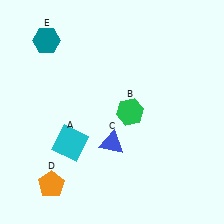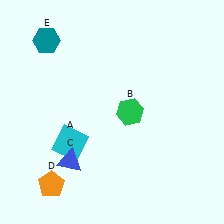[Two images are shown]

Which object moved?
The blue triangle (C) moved left.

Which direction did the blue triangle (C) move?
The blue triangle (C) moved left.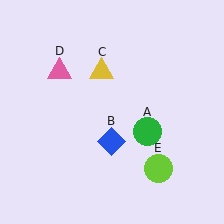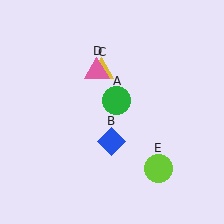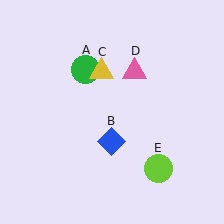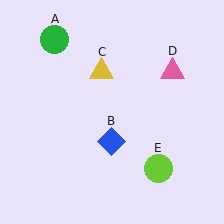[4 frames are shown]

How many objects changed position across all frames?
2 objects changed position: green circle (object A), pink triangle (object D).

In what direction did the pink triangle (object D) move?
The pink triangle (object D) moved right.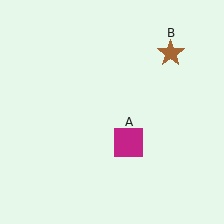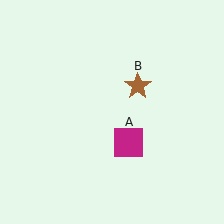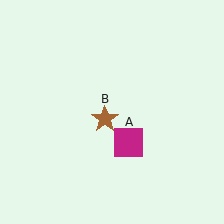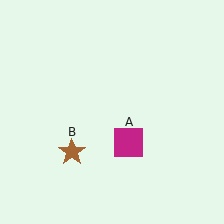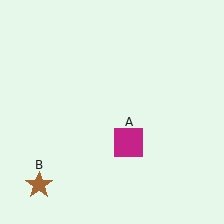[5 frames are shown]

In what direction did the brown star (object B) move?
The brown star (object B) moved down and to the left.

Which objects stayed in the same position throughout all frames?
Magenta square (object A) remained stationary.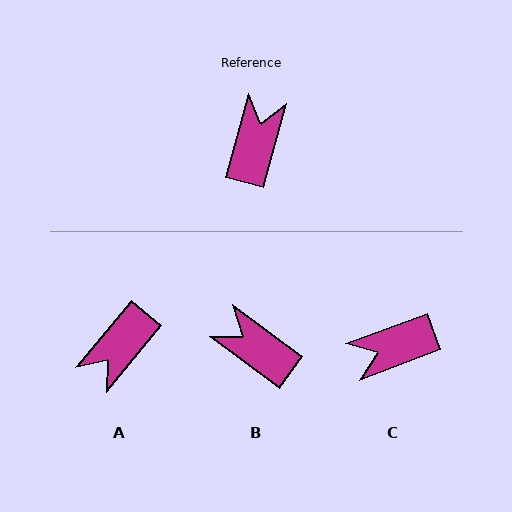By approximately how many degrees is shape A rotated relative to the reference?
Approximately 156 degrees counter-clockwise.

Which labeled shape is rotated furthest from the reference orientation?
A, about 156 degrees away.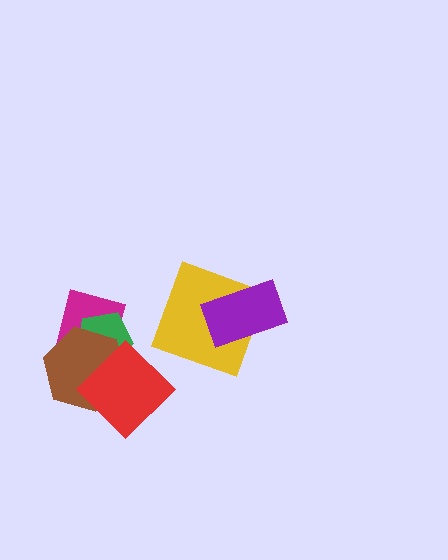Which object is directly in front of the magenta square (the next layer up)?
The green pentagon is directly in front of the magenta square.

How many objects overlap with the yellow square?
1 object overlaps with the yellow square.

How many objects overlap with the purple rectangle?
1 object overlaps with the purple rectangle.